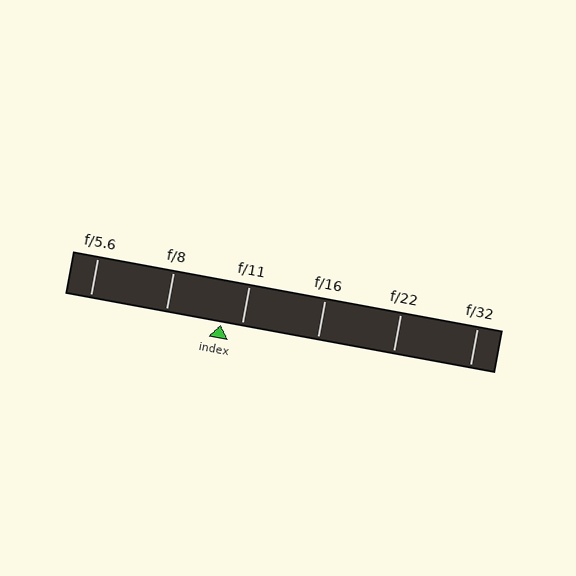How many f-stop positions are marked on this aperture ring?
There are 6 f-stop positions marked.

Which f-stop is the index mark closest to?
The index mark is closest to f/11.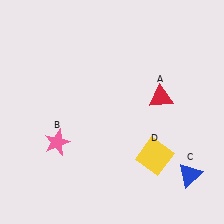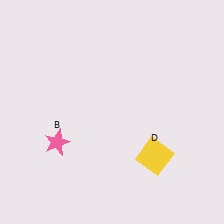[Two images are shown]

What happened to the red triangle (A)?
The red triangle (A) was removed in Image 2. It was in the top-right area of Image 1.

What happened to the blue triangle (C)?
The blue triangle (C) was removed in Image 2. It was in the bottom-right area of Image 1.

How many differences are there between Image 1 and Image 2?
There are 2 differences between the two images.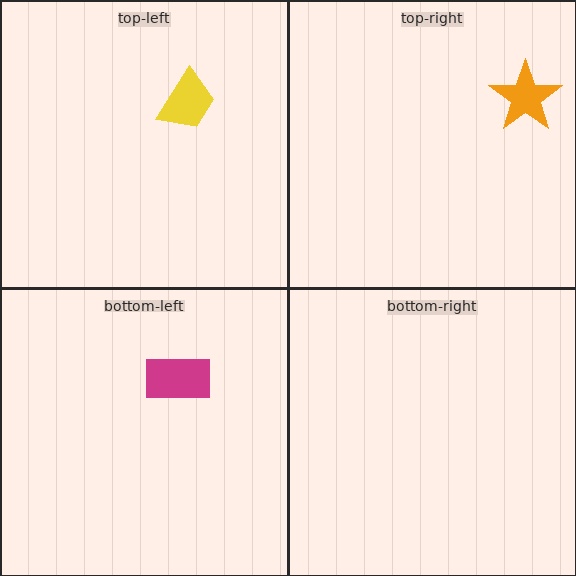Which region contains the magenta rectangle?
The bottom-left region.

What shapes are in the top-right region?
The orange star.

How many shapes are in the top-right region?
1.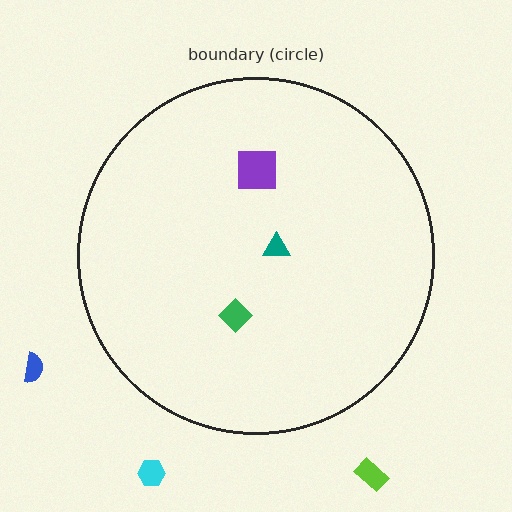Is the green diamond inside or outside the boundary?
Inside.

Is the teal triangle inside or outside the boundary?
Inside.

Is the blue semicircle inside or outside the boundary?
Outside.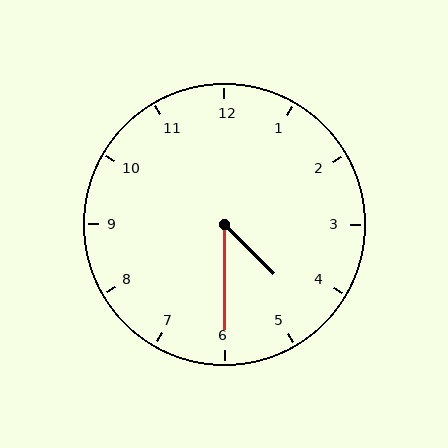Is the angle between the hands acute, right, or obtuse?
It is acute.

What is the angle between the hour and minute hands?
Approximately 45 degrees.